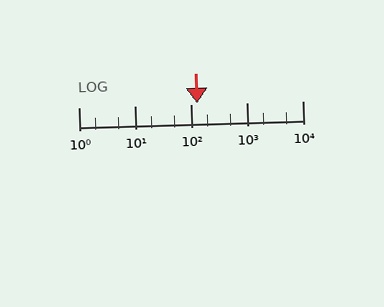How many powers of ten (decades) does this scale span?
The scale spans 4 decades, from 1 to 10000.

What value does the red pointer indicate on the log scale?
The pointer indicates approximately 130.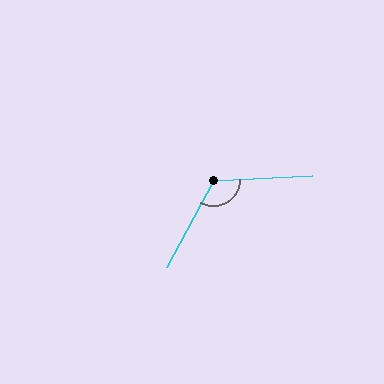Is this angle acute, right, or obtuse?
It is obtuse.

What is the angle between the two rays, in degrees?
Approximately 121 degrees.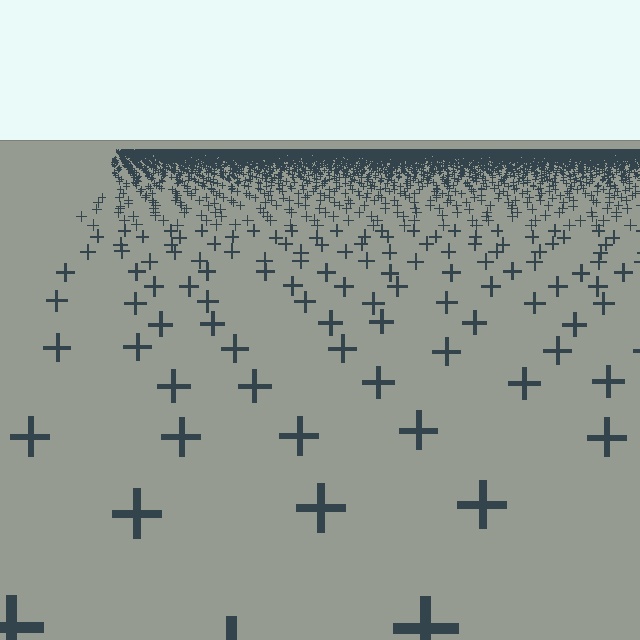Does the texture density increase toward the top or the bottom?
Density increases toward the top.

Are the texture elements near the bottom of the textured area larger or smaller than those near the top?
Larger. Near the bottom, elements are closer to the viewer and appear at a bigger on-screen size.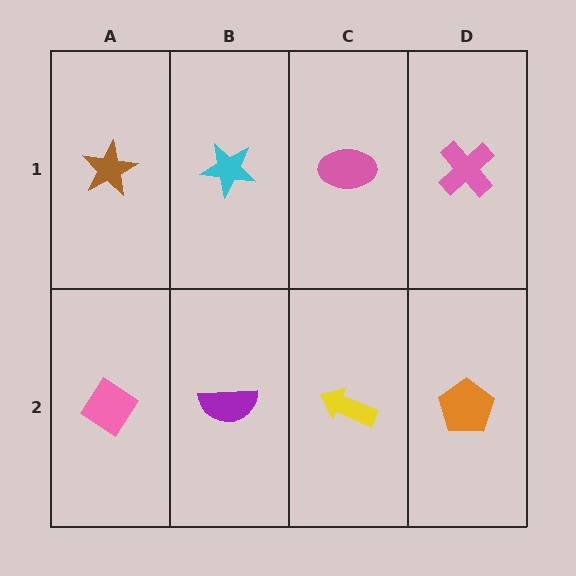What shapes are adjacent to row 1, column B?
A purple semicircle (row 2, column B), a brown star (row 1, column A), a pink ellipse (row 1, column C).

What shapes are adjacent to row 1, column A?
A pink diamond (row 2, column A), a cyan star (row 1, column B).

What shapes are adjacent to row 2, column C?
A pink ellipse (row 1, column C), a purple semicircle (row 2, column B), an orange pentagon (row 2, column D).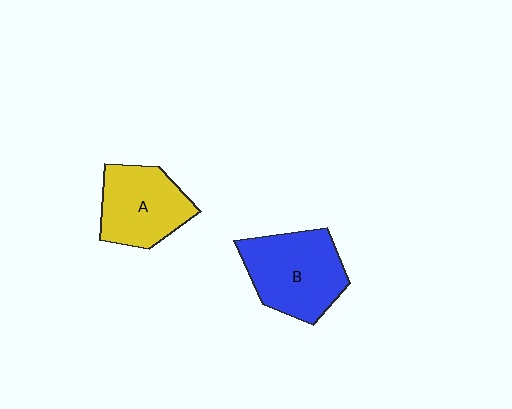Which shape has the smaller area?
Shape A (yellow).